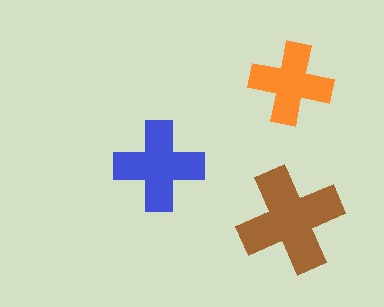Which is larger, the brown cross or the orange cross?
The brown one.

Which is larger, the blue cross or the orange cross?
The blue one.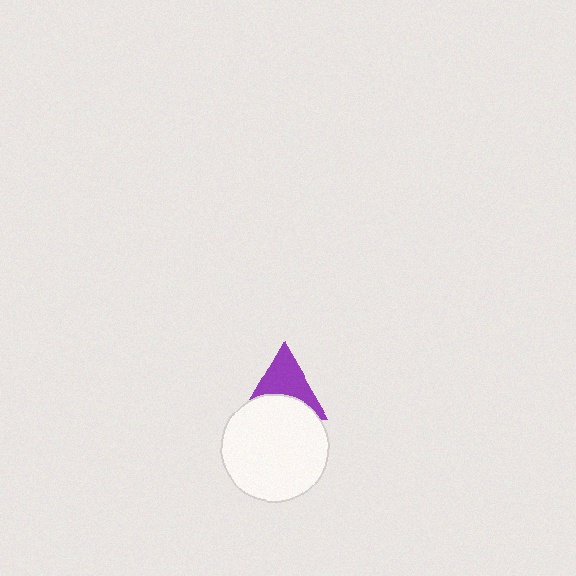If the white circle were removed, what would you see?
You would see the complete purple triangle.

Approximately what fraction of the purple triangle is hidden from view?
Roughly 44% of the purple triangle is hidden behind the white circle.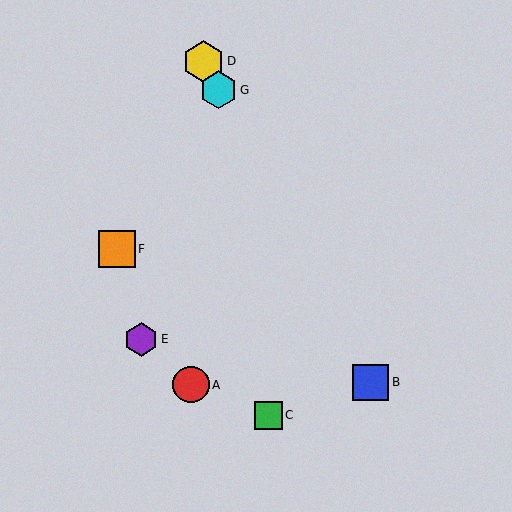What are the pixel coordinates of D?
Object D is at (204, 61).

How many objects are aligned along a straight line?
3 objects (B, D, G) are aligned along a straight line.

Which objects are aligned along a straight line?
Objects B, D, G are aligned along a straight line.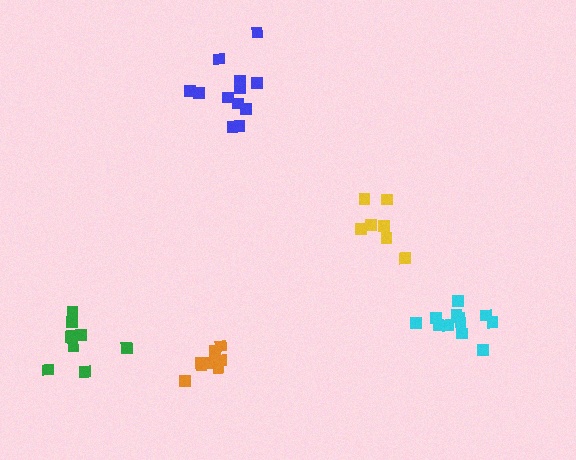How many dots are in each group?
Group 1: 12 dots, Group 2: 9 dots, Group 3: 7 dots, Group 4: 8 dots, Group 5: 12 dots (48 total).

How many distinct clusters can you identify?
There are 5 distinct clusters.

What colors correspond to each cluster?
The clusters are colored: blue, green, yellow, orange, cyan.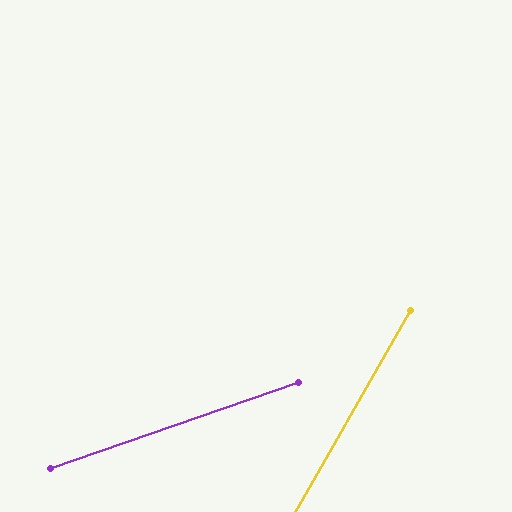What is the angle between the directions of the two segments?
Approximately 41 degrees.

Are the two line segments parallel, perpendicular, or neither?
Neither parallel nor perpendicular — they differ by about 41°.